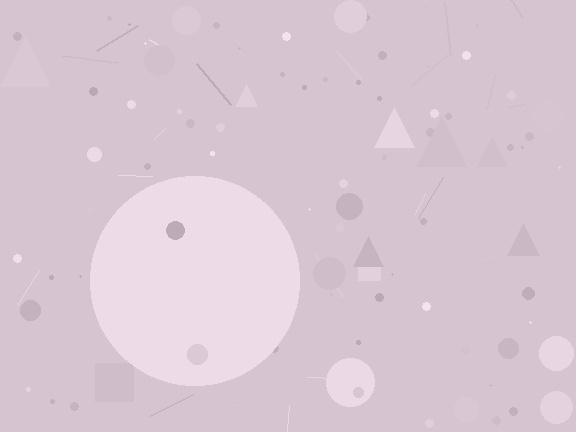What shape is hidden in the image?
A circle is hidden in the image.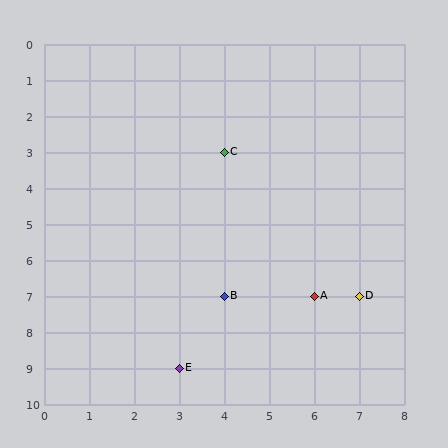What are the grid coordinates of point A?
Point A is at grid coordinates (6, 7).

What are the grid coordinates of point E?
Point E is at grid coordinates (3, 9).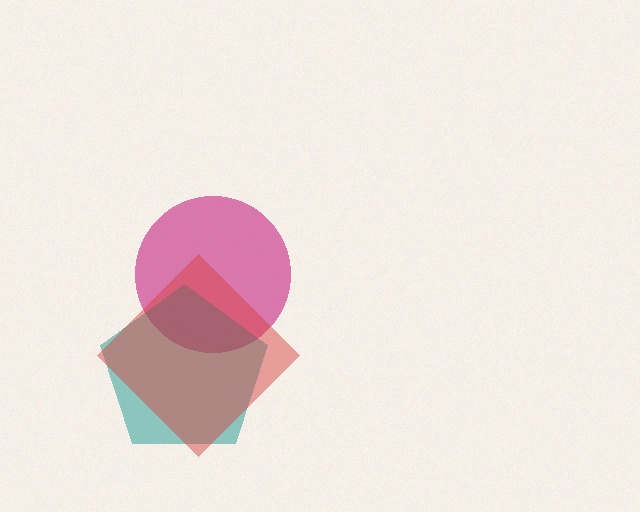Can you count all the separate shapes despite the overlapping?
Yes, there are 3 separate shapes.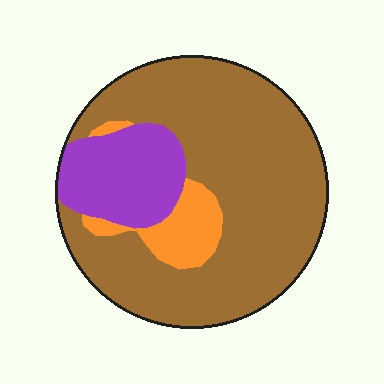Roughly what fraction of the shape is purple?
Purple takes up between a sixth and a third of the shape.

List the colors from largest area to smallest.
From largest to smallest: brown, purple, orange.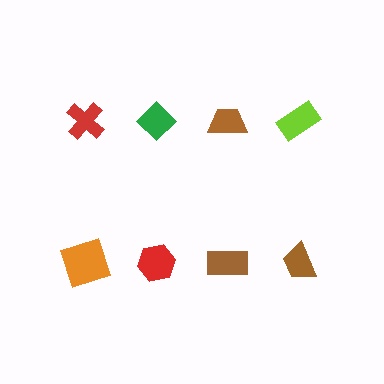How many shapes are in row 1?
4 shapes.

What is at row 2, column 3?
A brown rectangle.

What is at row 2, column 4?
A brown trapezoid.